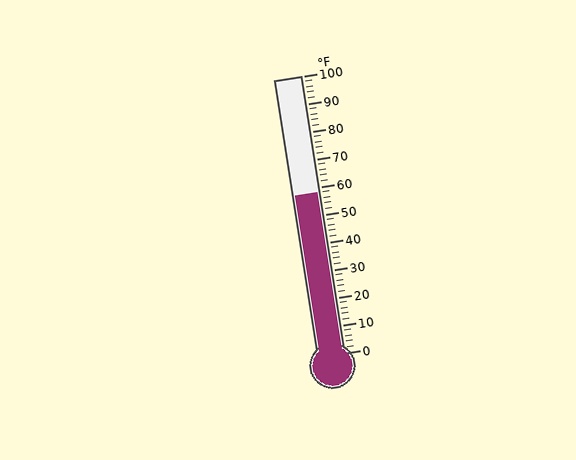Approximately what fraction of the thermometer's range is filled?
The thermometer is filled to approximately 60% of its range.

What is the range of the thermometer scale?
The thermometer scale ranges from 0°F to 100°F.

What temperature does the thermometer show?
The thermometer shows approximately 58°F.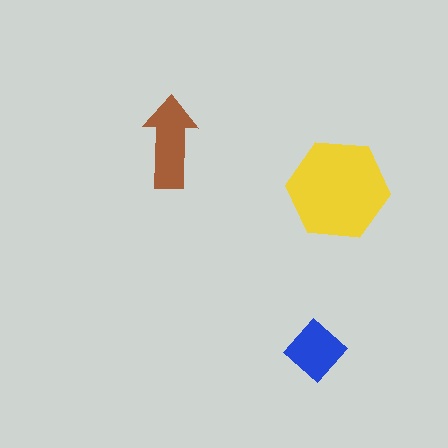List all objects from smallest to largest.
The blue diamond, the brown arrow, the yellow hexagon.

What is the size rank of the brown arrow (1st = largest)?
2nd.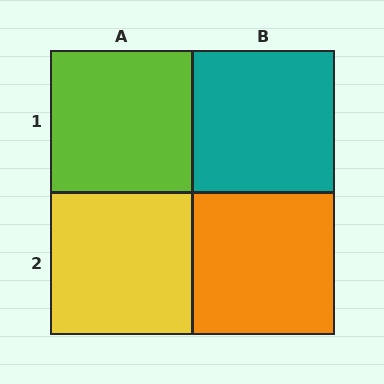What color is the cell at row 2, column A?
Yellow.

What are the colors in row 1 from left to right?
Lime, teal.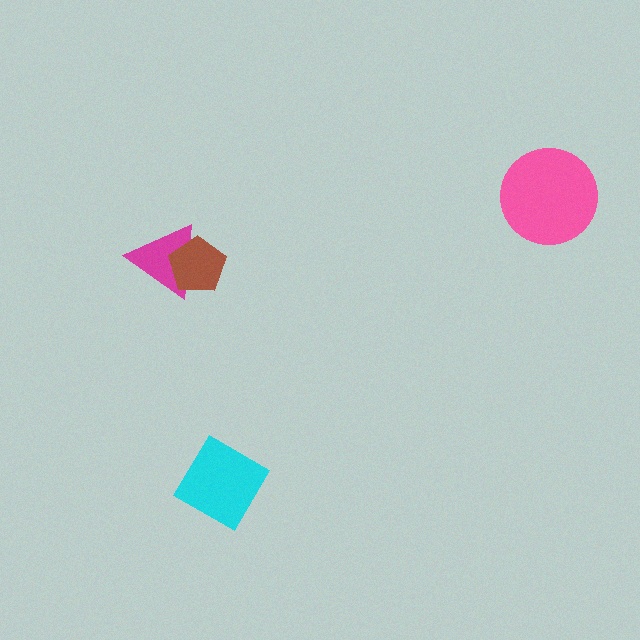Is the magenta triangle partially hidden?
Yes, it is partially covered by another shape.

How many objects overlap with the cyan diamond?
0 objects overlap with the cyan diamond.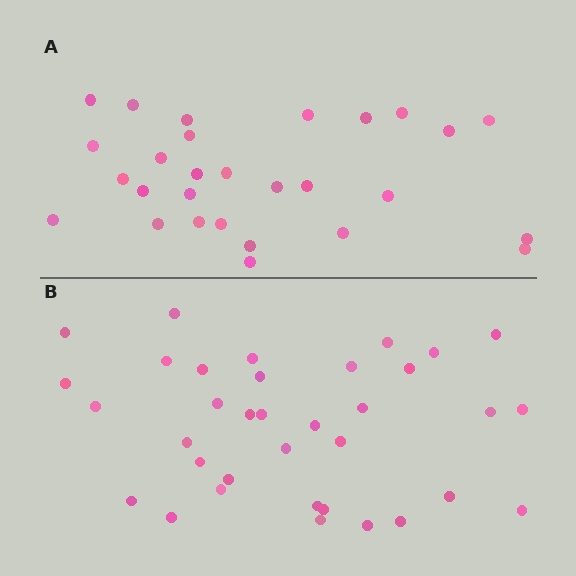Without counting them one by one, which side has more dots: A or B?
Region B (the bottom region) has more dots.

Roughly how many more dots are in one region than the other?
Region B has roughly 8 or so more dots than region A.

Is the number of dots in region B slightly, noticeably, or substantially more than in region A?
Region B has noticeably more, but not dramatically so. The ratio is roughly 1.2 to 1.